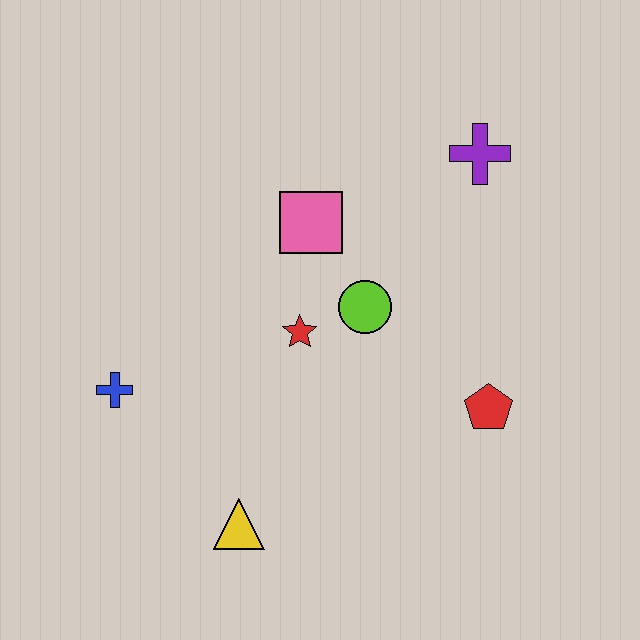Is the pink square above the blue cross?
Yes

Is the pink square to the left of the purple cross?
Yes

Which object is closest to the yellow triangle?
The blue cross is closest to the yellow triangle.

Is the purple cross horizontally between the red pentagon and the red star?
Yes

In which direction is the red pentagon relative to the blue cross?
The red pentagon is to the right of the blue cross.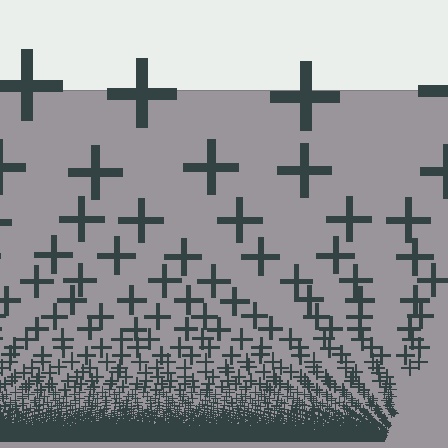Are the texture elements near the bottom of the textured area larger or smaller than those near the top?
Smaller. The gradient is inverted — elements near the bottom are smaller and denser.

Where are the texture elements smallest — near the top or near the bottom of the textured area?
Near the bottom.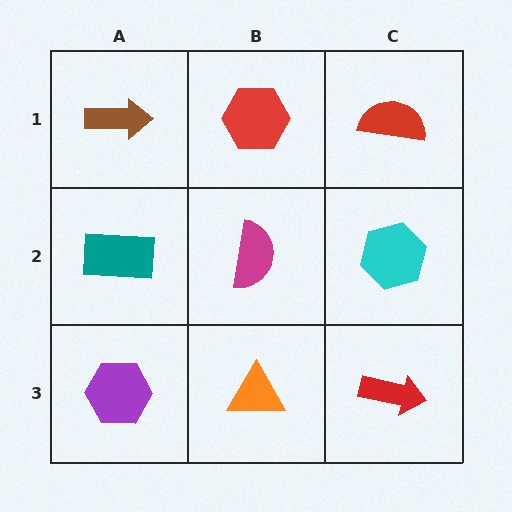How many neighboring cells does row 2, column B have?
4.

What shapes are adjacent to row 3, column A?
A teal rectangle (row 2, column A), an orange triangle (row 3, column B).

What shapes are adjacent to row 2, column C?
A red semicircle (row 1, column C), a red arrow (row 3, column C), a magenta semicircle (row 2, column B).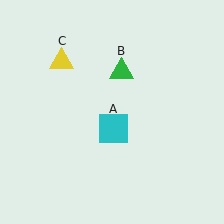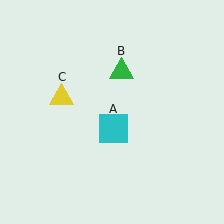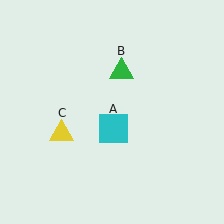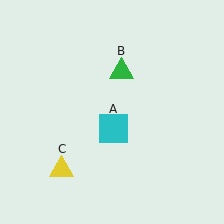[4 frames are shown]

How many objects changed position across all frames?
1 object changed position: yellow triangle (object C).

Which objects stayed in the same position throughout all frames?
Cyan square (object A) and green triangle (object B) remained stationary.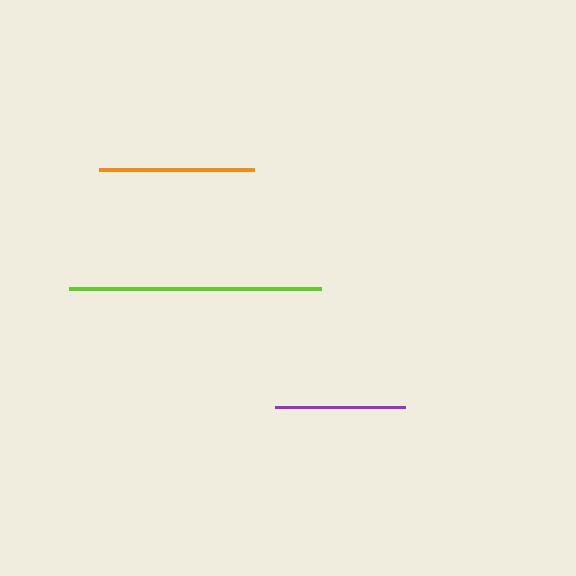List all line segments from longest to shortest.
From longest to shortest: lime, orange, purple.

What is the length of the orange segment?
The orange segment is approximately 155 pixels long.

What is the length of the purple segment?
The purple segment is approximately 129 pixels long.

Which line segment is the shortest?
The purple line is the shortest at approximately 129 pixels.